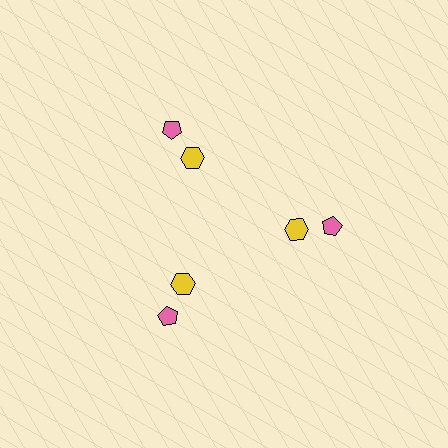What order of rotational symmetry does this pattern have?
This pattern has 3-fold rotational symmetry.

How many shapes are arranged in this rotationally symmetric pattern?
There are 6 shapes, arranged in 3 groups of 2.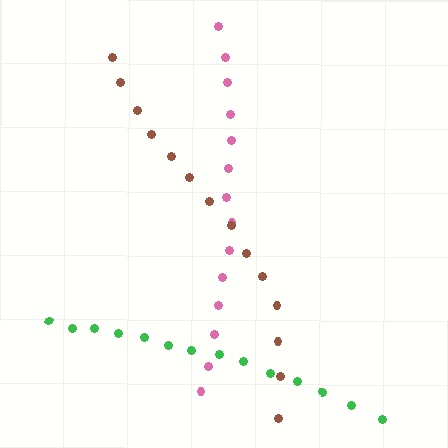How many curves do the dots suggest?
There are 3 distinct paths.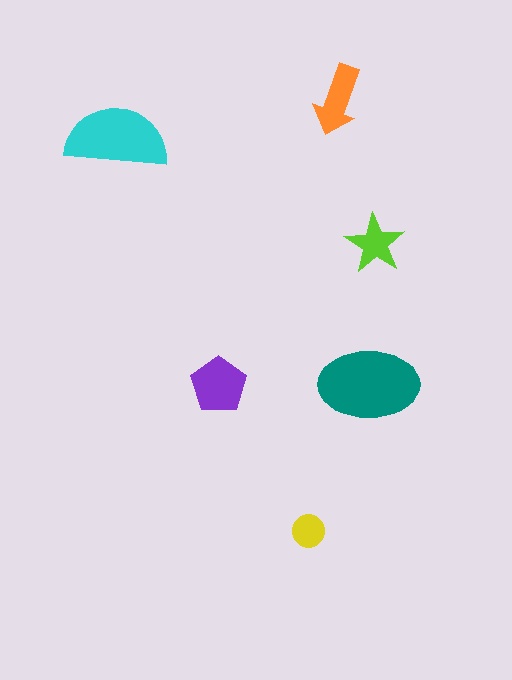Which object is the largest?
The teal ellipse.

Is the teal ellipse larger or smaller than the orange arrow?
Larger.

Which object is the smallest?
The yellow circle.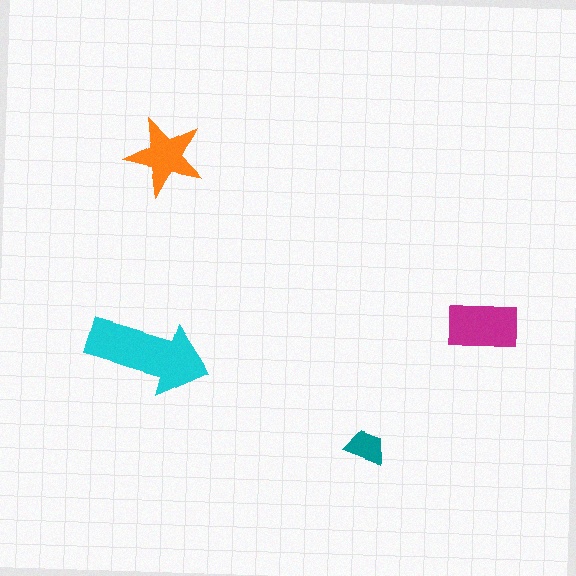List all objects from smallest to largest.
The teal trapezoid, the orange star, the magenta rectangle, the cyan arrow.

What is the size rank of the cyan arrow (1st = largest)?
1st.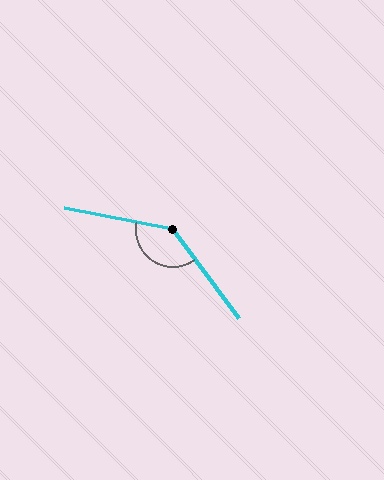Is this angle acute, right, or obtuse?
It is obtuse.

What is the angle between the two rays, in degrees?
Approximately 137 degrees.